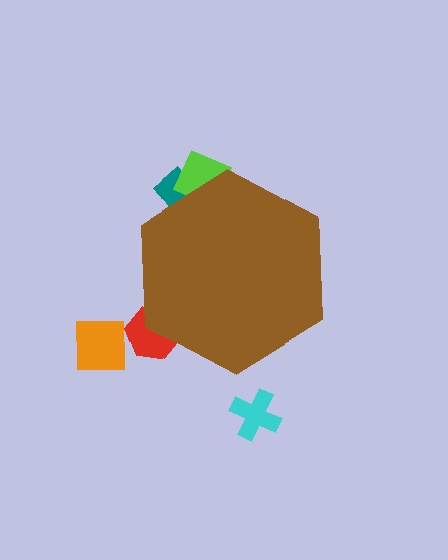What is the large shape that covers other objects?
A brown hexagon.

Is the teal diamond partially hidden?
Yes, the teal diamond is partially hidden behind the brown hexagon.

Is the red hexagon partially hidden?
Yes, the red hexagon is partially hidden behind the brown hexagon.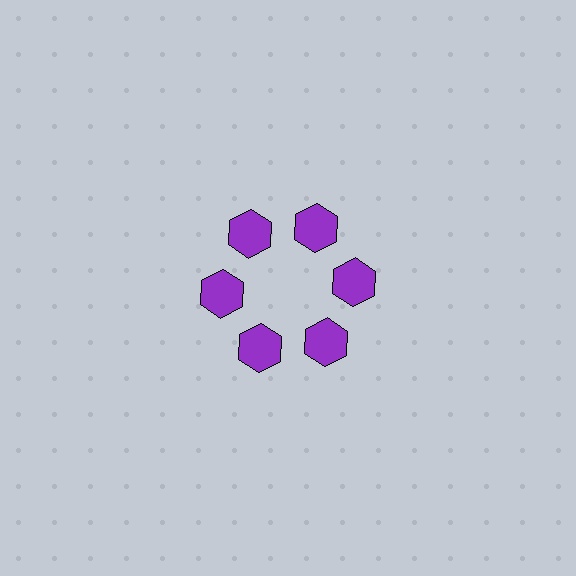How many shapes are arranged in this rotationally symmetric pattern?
There are 6 shapes, arranged in 6 groups of 1.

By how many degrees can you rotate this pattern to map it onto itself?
The pattern maps onto itself every 60 degrees of rotation.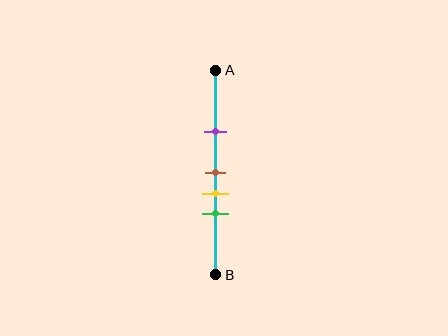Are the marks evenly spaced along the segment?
No, the marks are not evenly spaced.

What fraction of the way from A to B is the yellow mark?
The yellow mark is approximately 60% (0.6) of the way from A to B.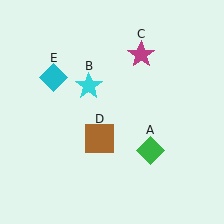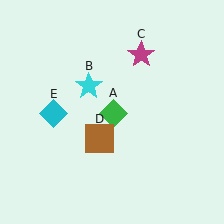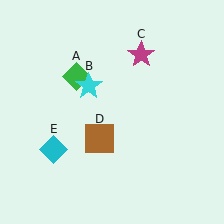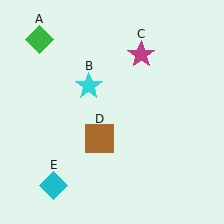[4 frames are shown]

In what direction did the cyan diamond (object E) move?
The cyan diamond (object E) moved down.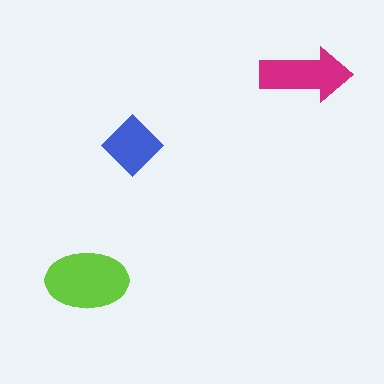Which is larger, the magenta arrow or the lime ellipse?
The lime ellipse.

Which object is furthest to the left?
The lime ellipse is leftmost.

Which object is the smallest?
The blue diamond.